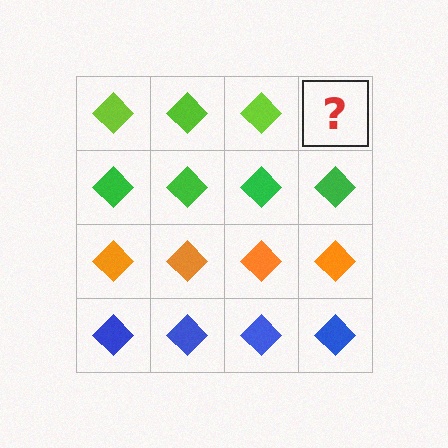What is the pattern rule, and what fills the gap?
The rule is that each row has a consistent color. The gap should be filled with a lime diamond.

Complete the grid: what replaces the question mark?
The question mark should be replaced with a lime diamond.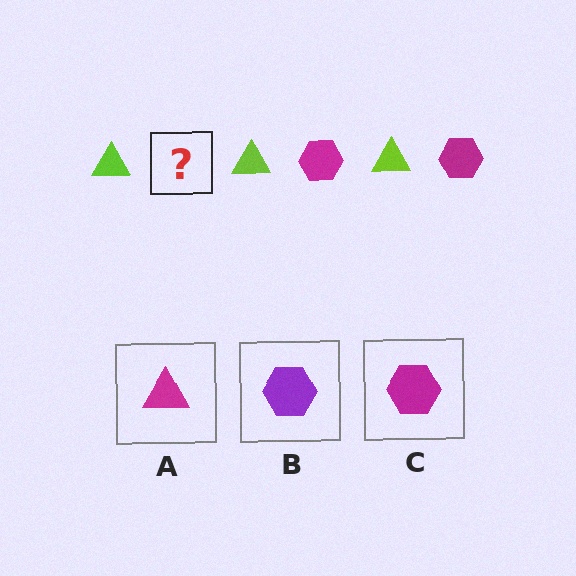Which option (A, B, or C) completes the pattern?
C.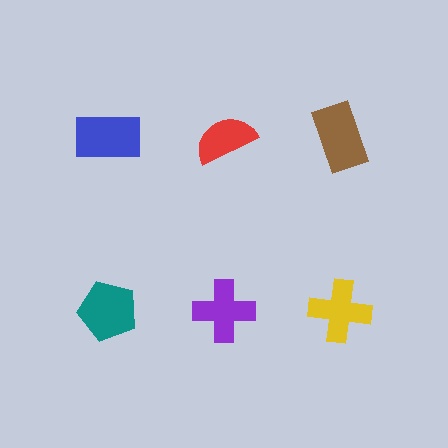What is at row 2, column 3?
A yellow cross.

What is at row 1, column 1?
A blue rectangle.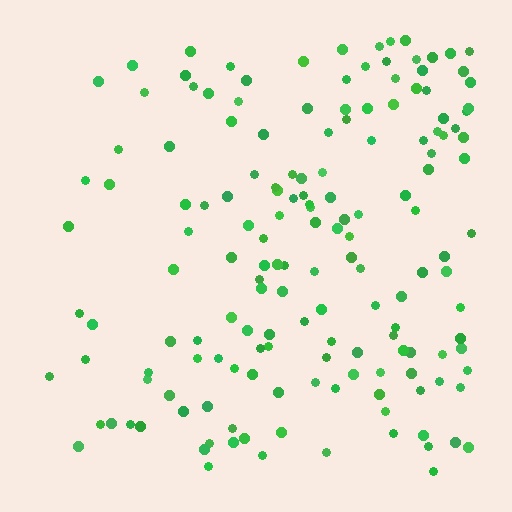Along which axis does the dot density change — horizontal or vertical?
Horizontal.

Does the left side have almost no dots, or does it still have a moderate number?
Still a moderate number, just noticeably fewer than the right.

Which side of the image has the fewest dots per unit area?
The left.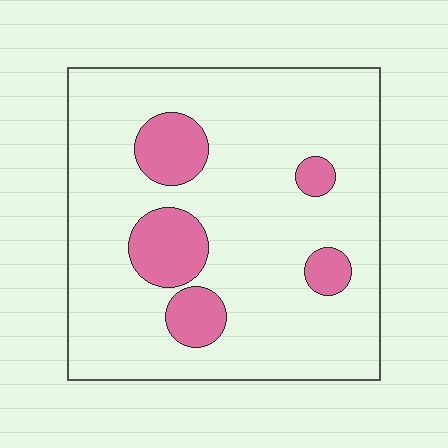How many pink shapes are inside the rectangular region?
5.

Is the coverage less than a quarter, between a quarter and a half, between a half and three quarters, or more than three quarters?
Less than a quarter.